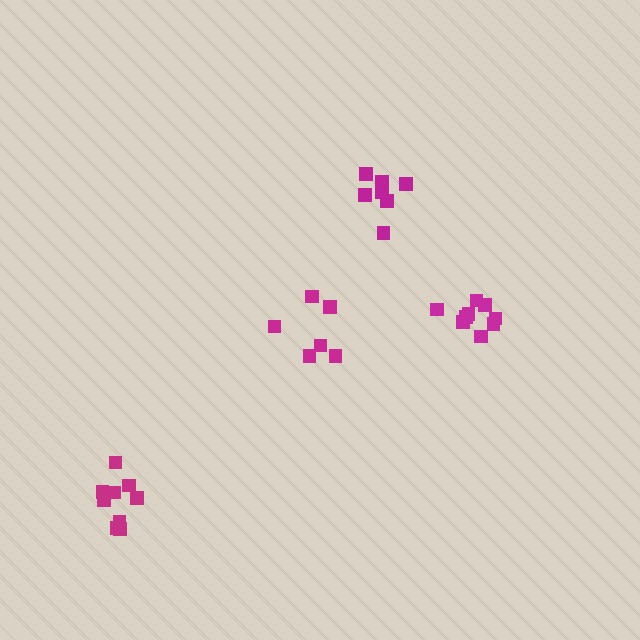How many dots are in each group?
Group 1: 9 dots, Group 2: 6 dots, Group 3: 7 dots, Group 4: 9 dots (31 total).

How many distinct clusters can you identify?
There are 4 distinct clusters.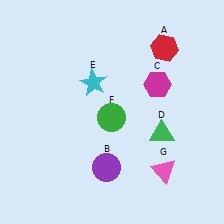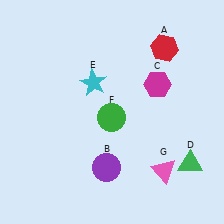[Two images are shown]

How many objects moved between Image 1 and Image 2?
1 object moved between the two images.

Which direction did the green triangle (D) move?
The green triangle (D) moved down.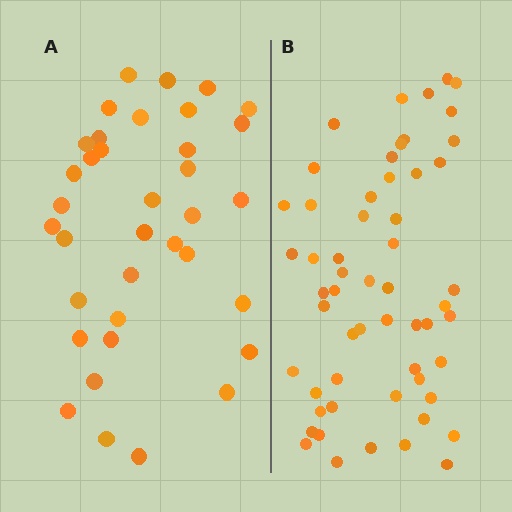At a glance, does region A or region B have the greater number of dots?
Region B (the right region) has more dots.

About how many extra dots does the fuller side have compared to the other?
Region B has approximately 20 more dots than region A.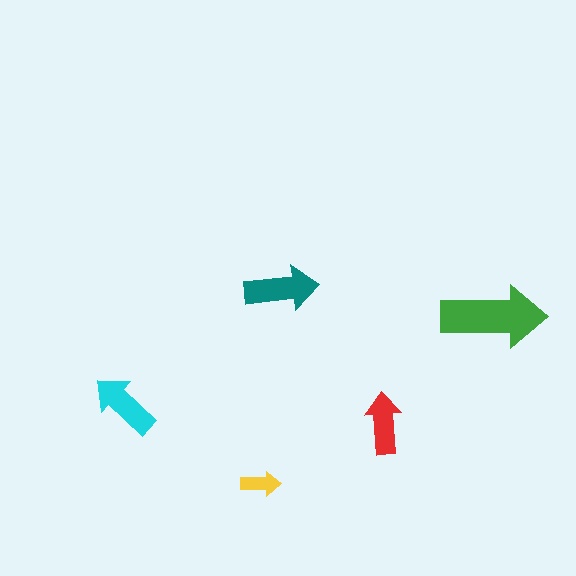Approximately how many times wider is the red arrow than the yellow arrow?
About 1.5 times wider.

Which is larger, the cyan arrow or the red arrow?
The cyan one.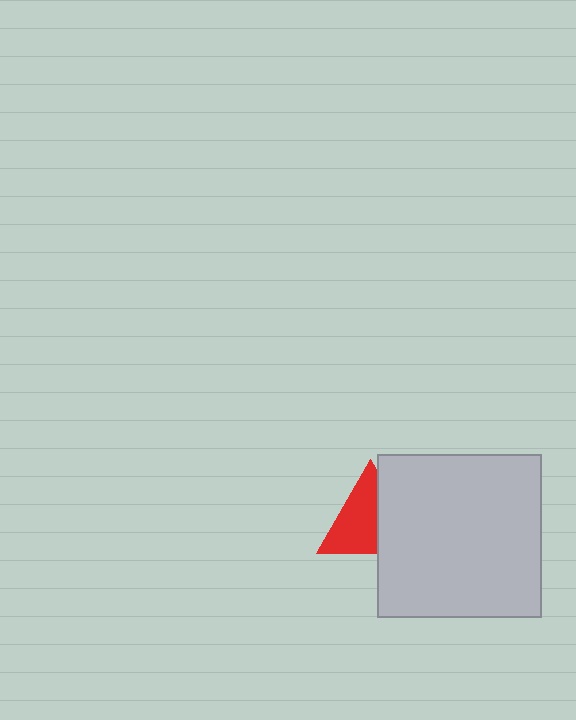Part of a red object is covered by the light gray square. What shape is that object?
It is a triangle.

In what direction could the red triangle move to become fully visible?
The red triangle could move left. That would shift it out from behind the light gray square entirely.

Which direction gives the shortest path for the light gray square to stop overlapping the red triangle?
Moving right gives the shortest separation.